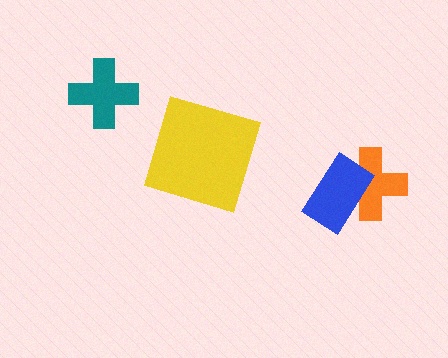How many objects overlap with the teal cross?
0 objects overlap with the teal cross.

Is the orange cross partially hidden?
Yes, it is partially covered by another shape.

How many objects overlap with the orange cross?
1 object overlaps with the orange cross.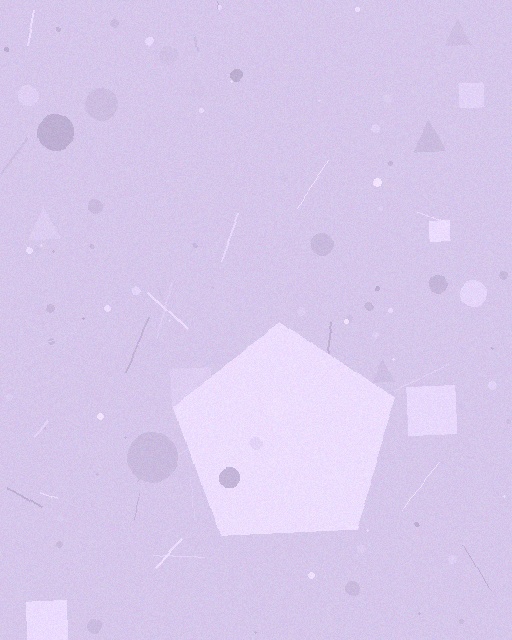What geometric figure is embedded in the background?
A pentagon is embedded in the background.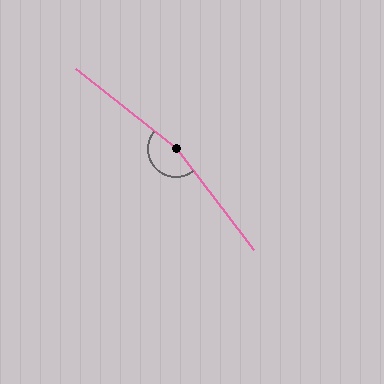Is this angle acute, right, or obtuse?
It is obtuse.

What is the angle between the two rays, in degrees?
Approximately 166 degrees.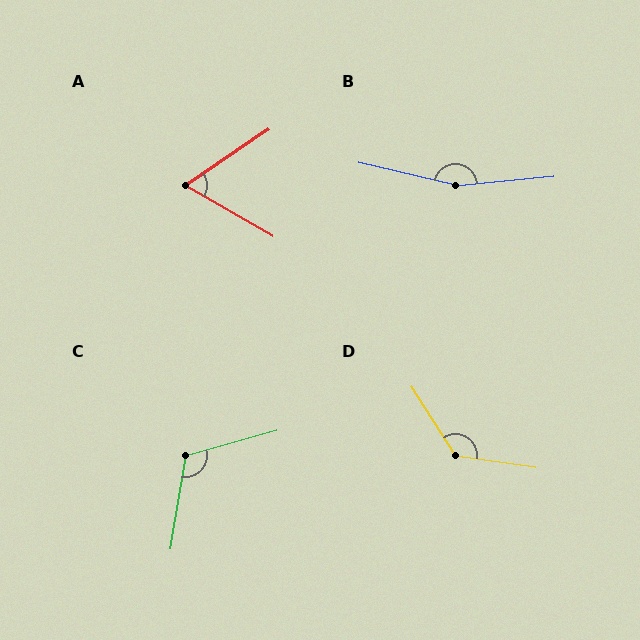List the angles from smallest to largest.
A (64°), C (115°), D (131°), B (162°).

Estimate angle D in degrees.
Approximately 131 degrees.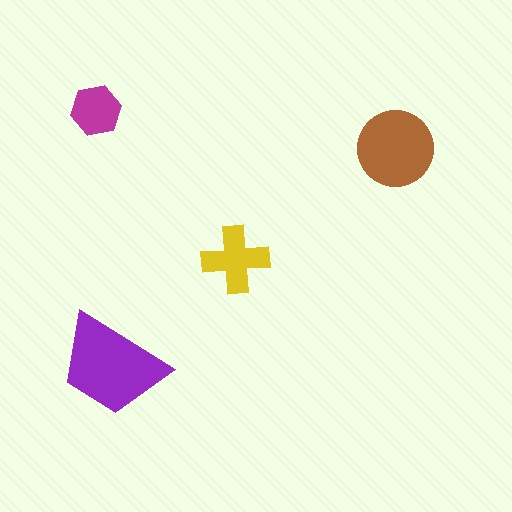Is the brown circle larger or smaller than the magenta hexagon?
Larger.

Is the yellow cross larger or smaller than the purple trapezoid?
Smaller.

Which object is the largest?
The purple trapezoid.